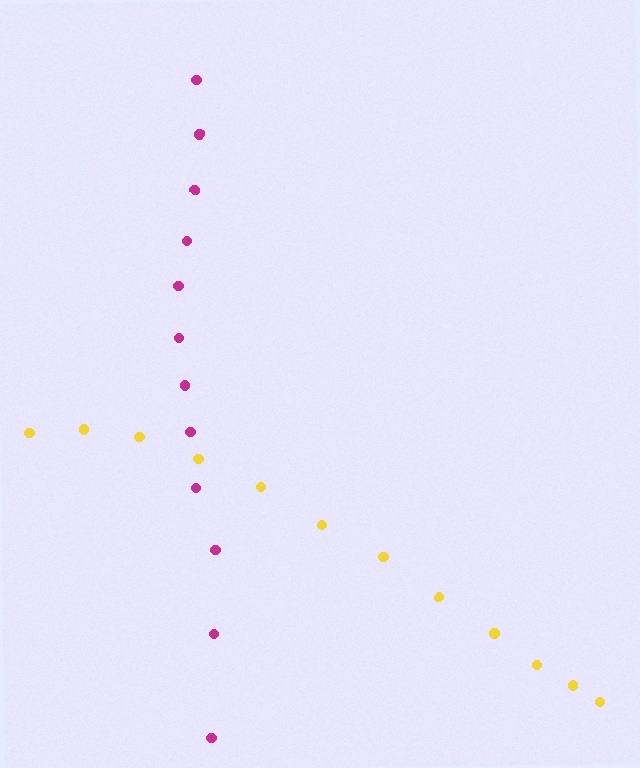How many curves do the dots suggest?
There are 2 distinct paths.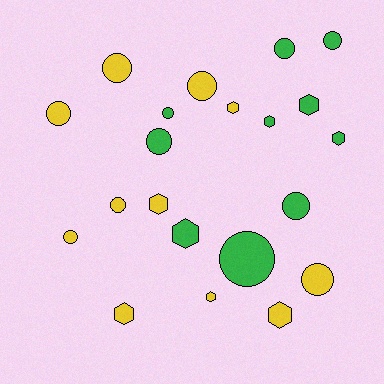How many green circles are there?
There are 6 green circles.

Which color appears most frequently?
Yellow, with 11 objects.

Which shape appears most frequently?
Circle, with 12 objects.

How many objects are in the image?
There are 21 objects.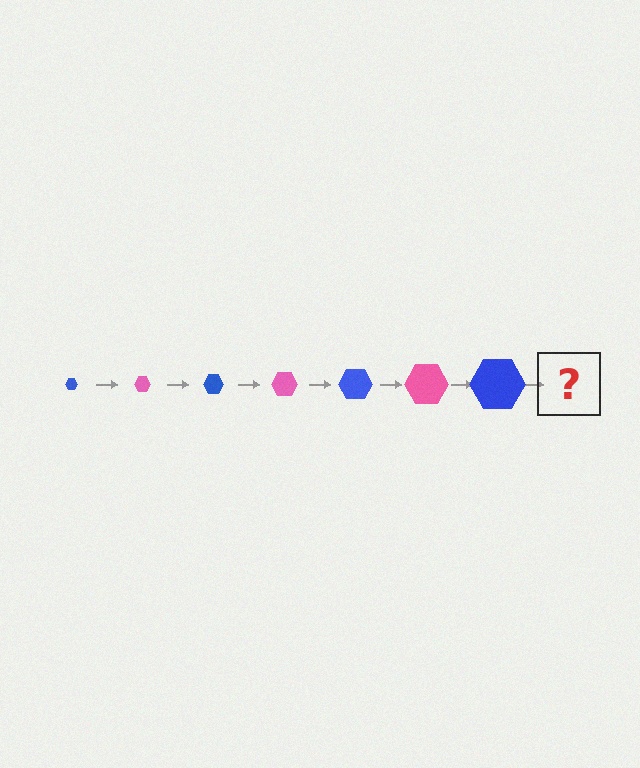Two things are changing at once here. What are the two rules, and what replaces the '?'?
The two rules are that the hexagon grows larger each step and the color cycles through blue and pink. The '?' should be a pink hexagon, larger than the previous one.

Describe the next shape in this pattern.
It should be a pink hexagon, larger than the previous one.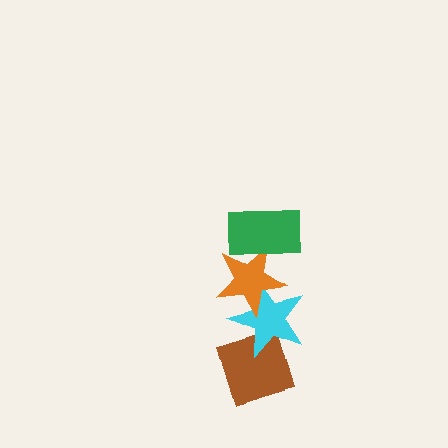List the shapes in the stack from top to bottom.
From top to bottom: the green rectangle, the orange star, the cyan star, the brown diamond.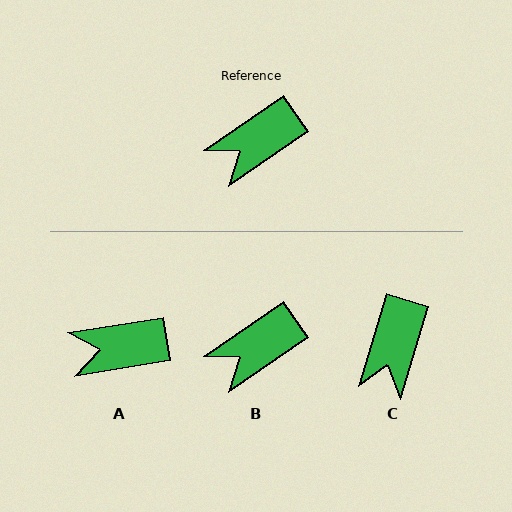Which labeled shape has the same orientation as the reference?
B.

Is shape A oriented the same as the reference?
No, it is off by about 25 degrees.